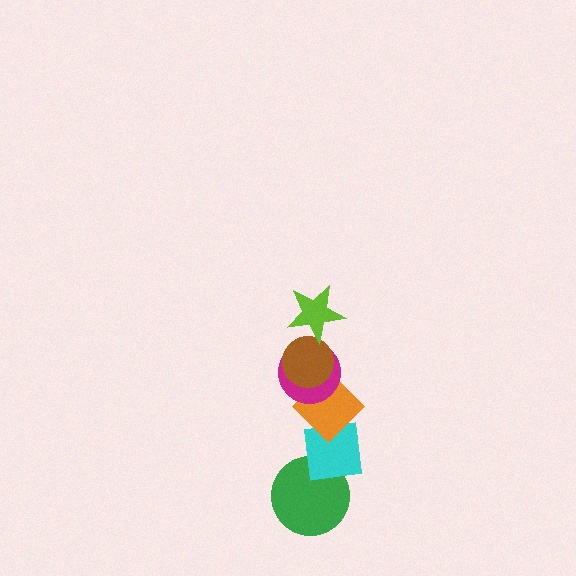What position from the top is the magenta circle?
The magenta circle is 3rd from the top.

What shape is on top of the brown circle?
The lime star is on top of the brown circle.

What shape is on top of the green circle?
The cyan square is on top of the green circle.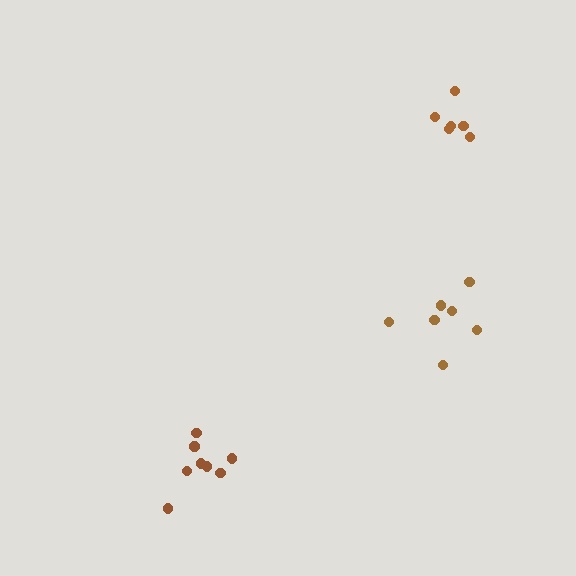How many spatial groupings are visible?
There are 3 spatial groupings.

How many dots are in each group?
Group 1: 6 dots, Group 2: 7 dots, Group 3: 8 dots (21 total).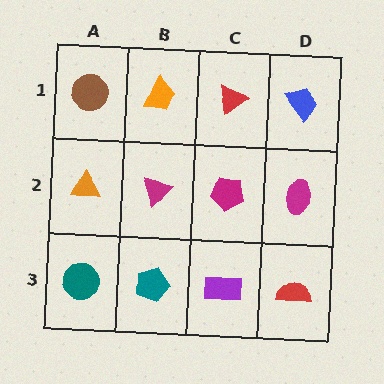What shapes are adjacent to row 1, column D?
A magenta ellipse (row 2, column D), a red triangle (row 1, column C).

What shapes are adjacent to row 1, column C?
A magenta pentagon (row 2, column C), an orange trapezoid (row 1, column B), a blue trapezoid (row 1, column D).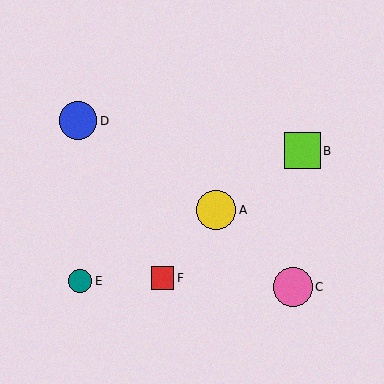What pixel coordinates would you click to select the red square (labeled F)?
Click at (163, 278) to select the red square F.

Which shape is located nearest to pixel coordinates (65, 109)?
The blue circle (labeled D) at (78, 121) is nearest to that location.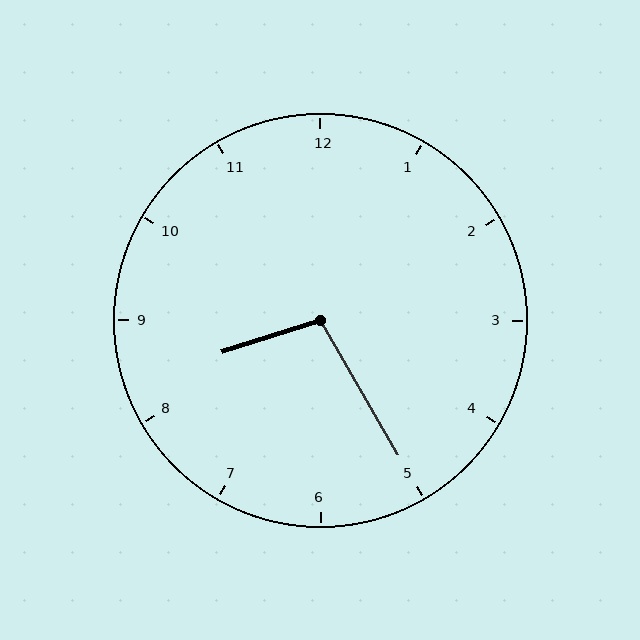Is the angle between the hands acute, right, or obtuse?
It is obtuse.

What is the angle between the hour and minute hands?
Approximately 102 degrees.